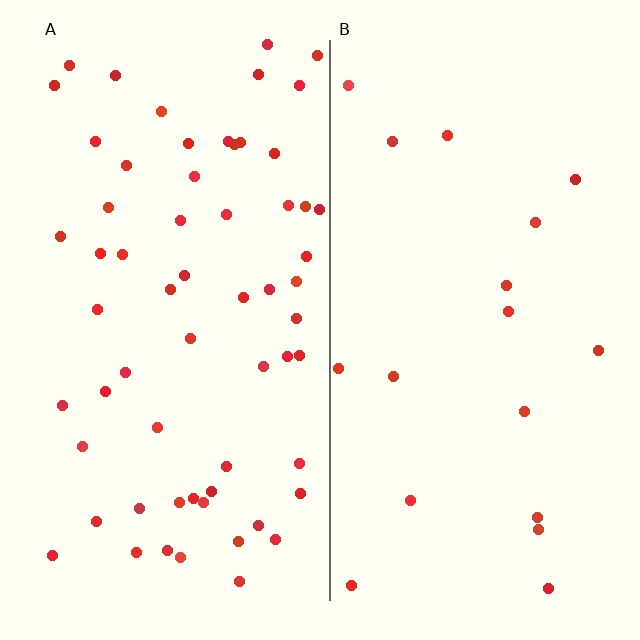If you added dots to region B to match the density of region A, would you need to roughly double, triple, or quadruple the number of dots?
Approximately triple.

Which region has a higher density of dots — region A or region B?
A (the left).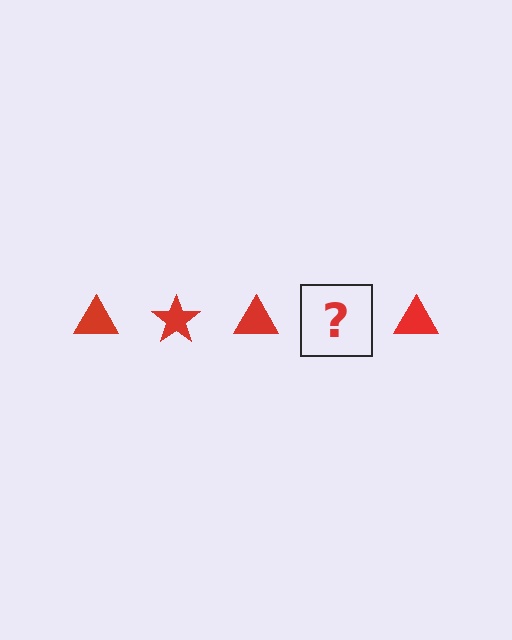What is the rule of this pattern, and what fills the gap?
The rule is that the pattern cycles through triangle, star shapes in red. The gap should be filled with a red star.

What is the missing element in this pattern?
The missing element is a red star.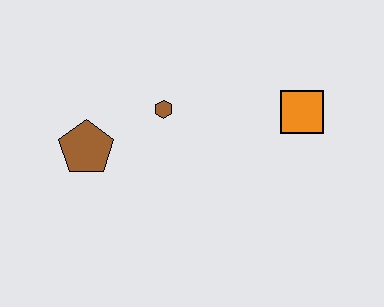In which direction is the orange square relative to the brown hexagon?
The orange square is to the right of the brown hexagon.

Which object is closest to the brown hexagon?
The brown pentagon is closest to the brown hexagon.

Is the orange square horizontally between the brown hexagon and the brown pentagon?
No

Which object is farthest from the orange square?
The brown pentagon is farthest from the orange square.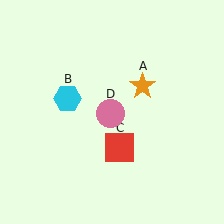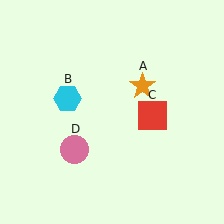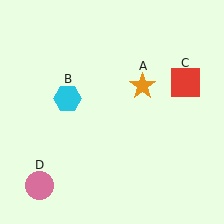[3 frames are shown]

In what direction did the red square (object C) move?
The red square (object C) moved up and to the right.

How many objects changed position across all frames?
2 objects changed position: red square (object C), pink circle (object D).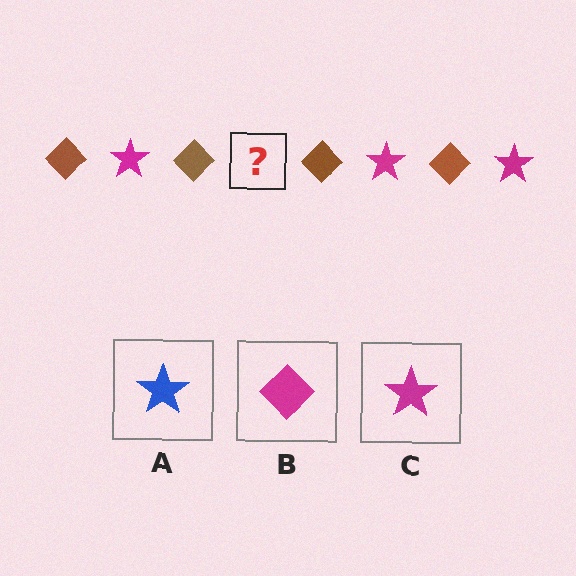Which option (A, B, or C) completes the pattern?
C.